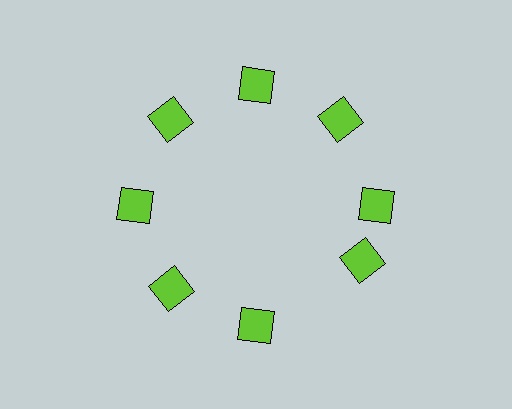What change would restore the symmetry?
The symmetry would be restored by rotating it back into even spacing with its neighbors so that all 8 diamonds sit at equal angles and equal distance from the center.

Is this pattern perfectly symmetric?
No. The 8 lime diamonds are arranged in a ring, but one element near the 4 o'clock position is rotated out of alignment along the ring, breaking the 8-fold rotational symmetry.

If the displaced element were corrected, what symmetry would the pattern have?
It would have 8-fold rotational symmetry — the pattern would map onto itself every 45 degrees.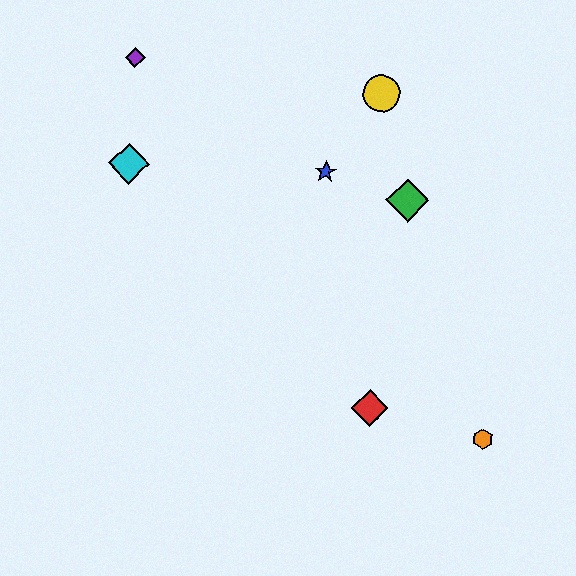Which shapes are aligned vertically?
The red diamond, the yellow circle are aligned vertically.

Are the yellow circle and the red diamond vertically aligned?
Yes, both are at x≈382.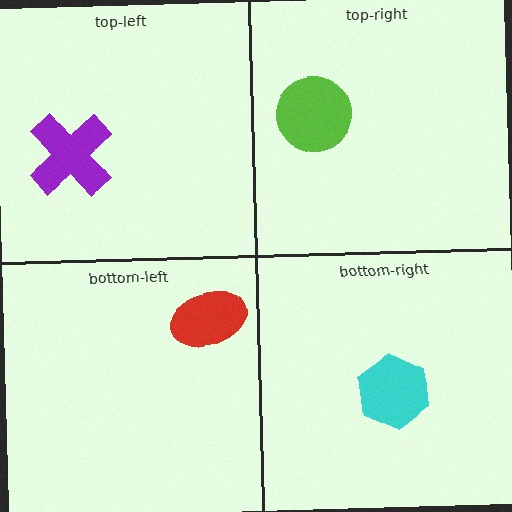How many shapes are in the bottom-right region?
1.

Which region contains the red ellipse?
The bottom-left region.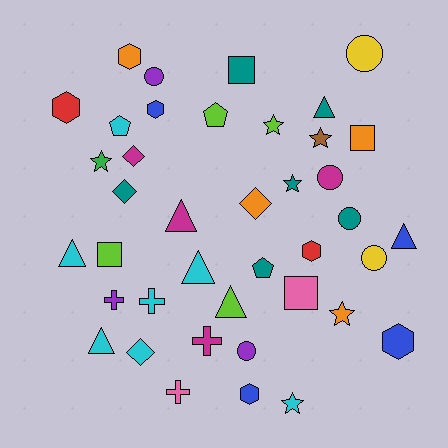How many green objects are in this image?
There is 1 green object.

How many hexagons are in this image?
There are 6 hexagons.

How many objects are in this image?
There are 40 objects.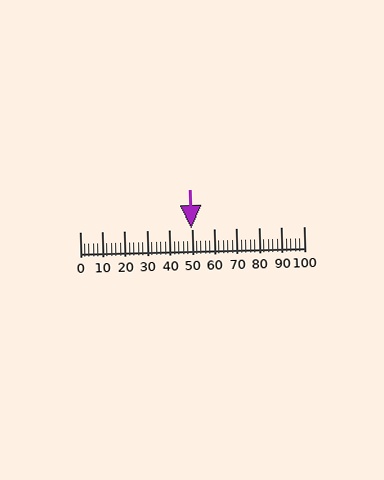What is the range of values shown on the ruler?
The ruler shows values from 0 to 100.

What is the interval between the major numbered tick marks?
The major tick marks are spaced 10 units apart.